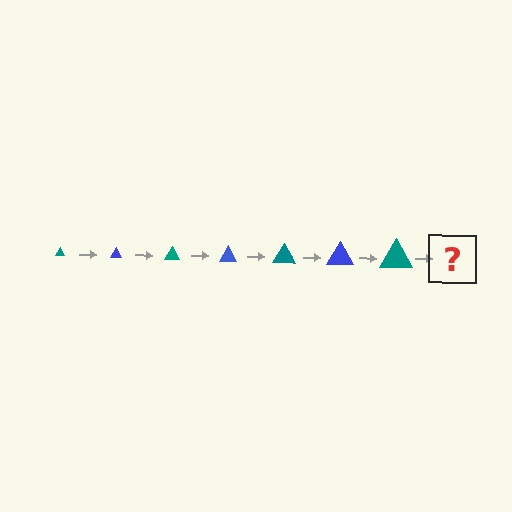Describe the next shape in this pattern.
It should be a blue triangle, larger than the previous one.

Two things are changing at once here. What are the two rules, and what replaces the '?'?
The two rules are that the triangle grows larger each step and the color cycles through teal and blue. The '?' should be a blue triangle, larger than the previous one.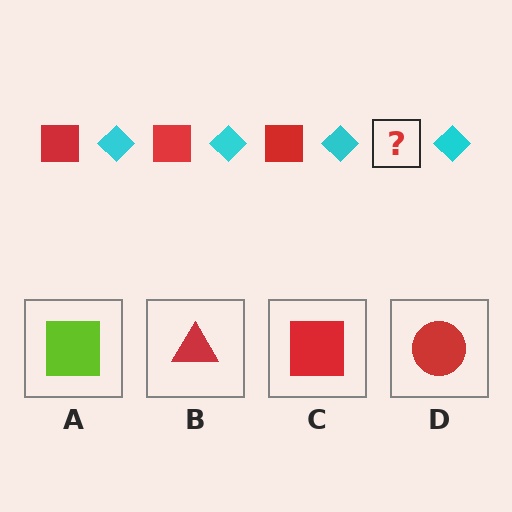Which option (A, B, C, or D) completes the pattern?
C.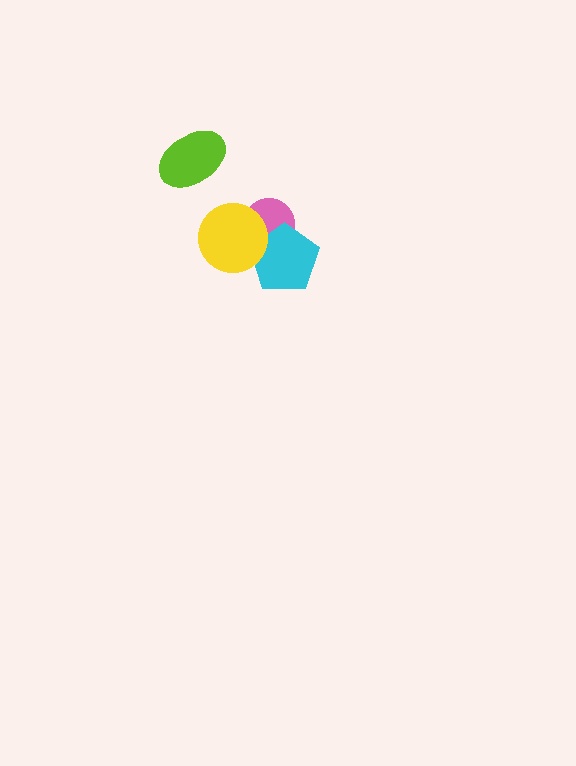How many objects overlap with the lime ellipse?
0 objects overlap with the lime ellipse.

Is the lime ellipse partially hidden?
No, no other shape covers it.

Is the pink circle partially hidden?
Yes, it is partially covered by another shape.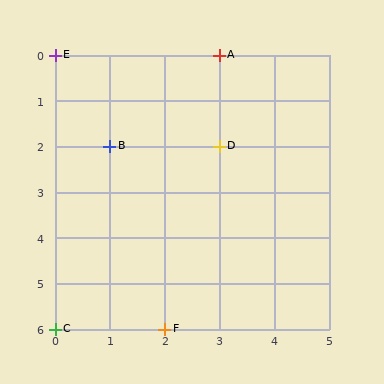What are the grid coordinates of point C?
Point C is at grid coordinates (0, 6).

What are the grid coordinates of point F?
Point F is at grid coordinates (2, 6).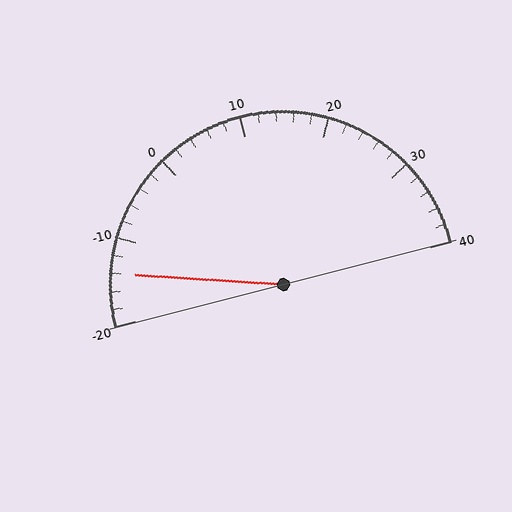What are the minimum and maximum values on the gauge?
The gauge ranges from -20 to 40.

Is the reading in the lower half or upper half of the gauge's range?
The reading is in the lower half of the range (-20 to 40).